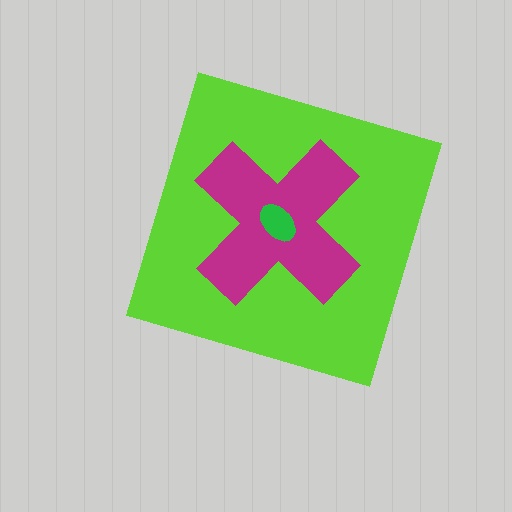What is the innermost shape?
The green ellipse.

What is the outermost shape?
The lime diamond.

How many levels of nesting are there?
3.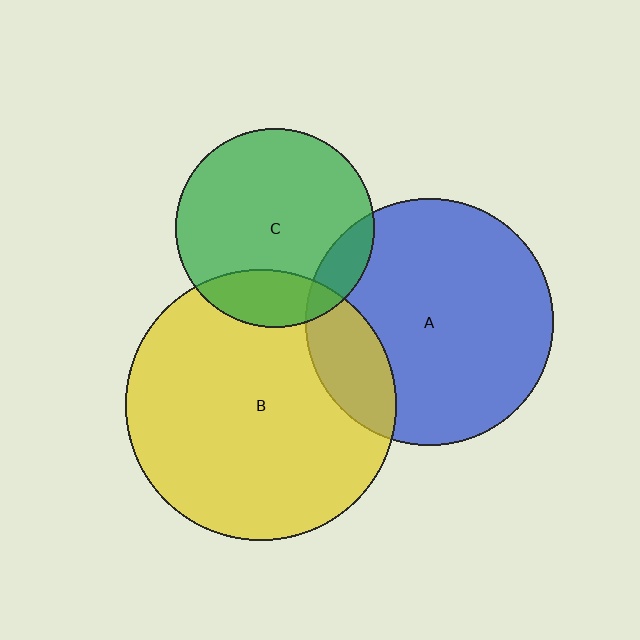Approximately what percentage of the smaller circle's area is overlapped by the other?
Approximately 20%.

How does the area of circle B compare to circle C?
Approximately 1.8 times.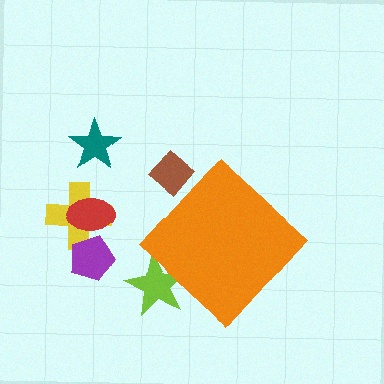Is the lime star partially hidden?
Yes, the lime star is partially hidden behind the orange diamond.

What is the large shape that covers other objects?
An orange diamond.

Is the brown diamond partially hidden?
Yes, the brown diamond is partially hidden behind the orange diamond.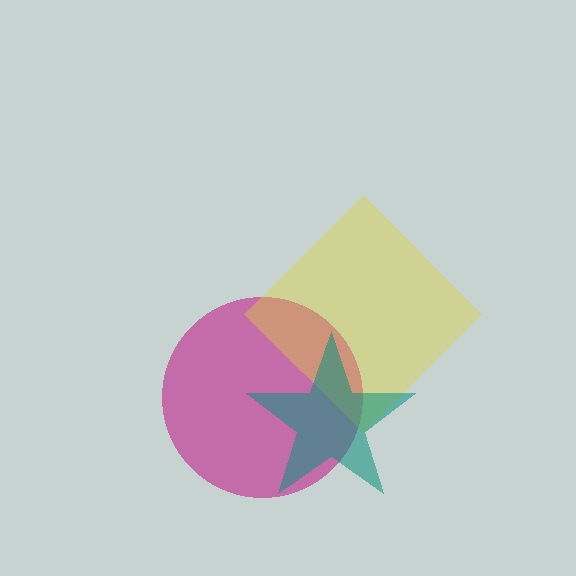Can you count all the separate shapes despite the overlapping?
Yes, there are 3 separate shapes.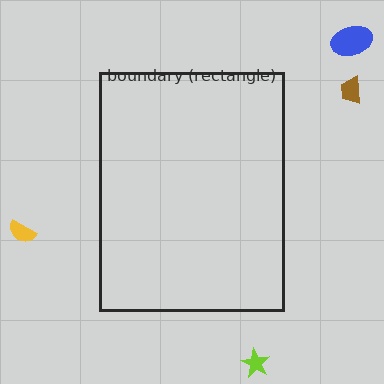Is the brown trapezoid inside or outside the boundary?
Outside.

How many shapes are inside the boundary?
0 inside, 4 outside.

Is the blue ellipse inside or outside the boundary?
Outside.